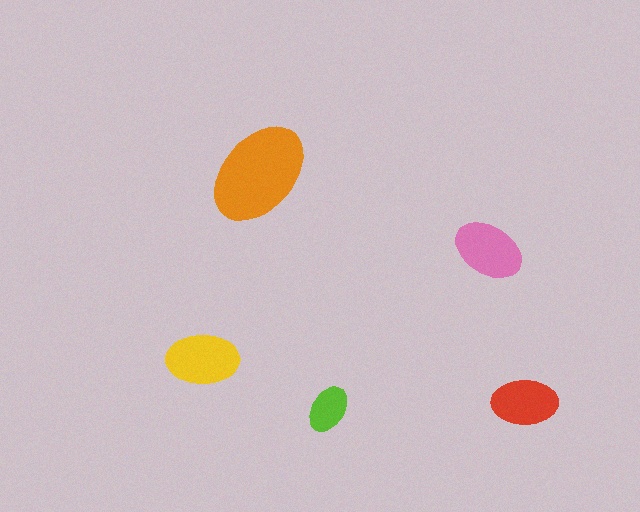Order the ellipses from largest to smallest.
the orange one, the yellow one, the pink one, the red one, the lime one.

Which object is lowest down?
The lime ellipse is bottommost.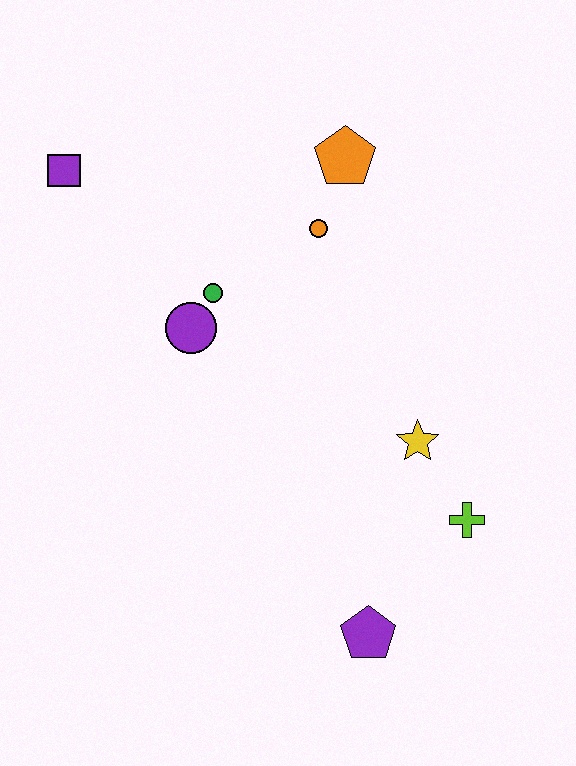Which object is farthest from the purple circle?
The purple pentagon is farthest from the purple circle.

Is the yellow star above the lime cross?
Yes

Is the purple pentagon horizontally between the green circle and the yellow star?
Yes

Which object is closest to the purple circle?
The green circle is closest to the purple circle.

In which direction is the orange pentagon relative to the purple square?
The orange pentagon is to the right of the purple square.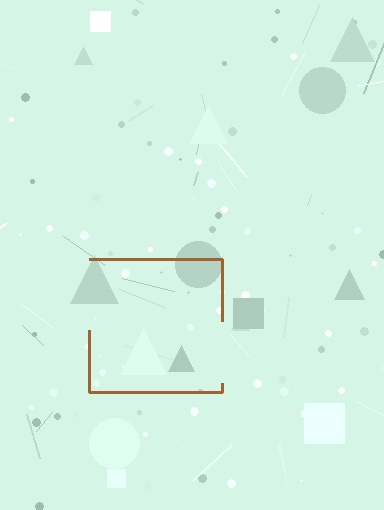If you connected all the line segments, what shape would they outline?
They would outline a square.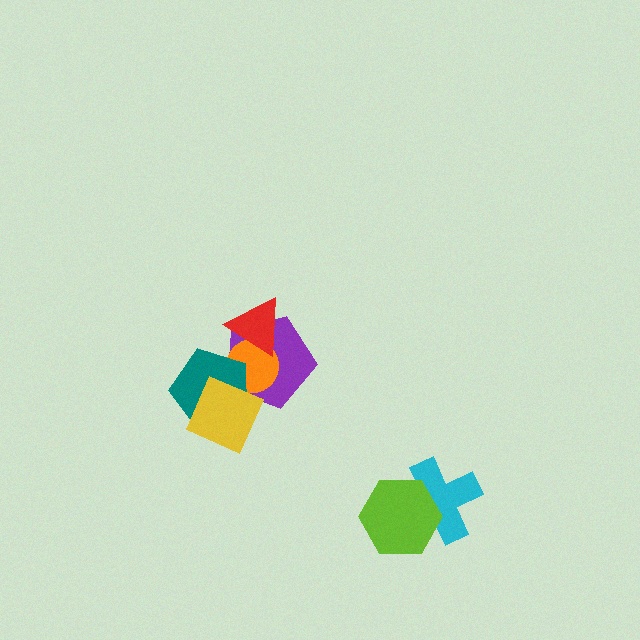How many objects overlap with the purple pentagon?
4 objects overlap with the purple pentagon.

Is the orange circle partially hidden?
Yes, it is partially covered by another shape.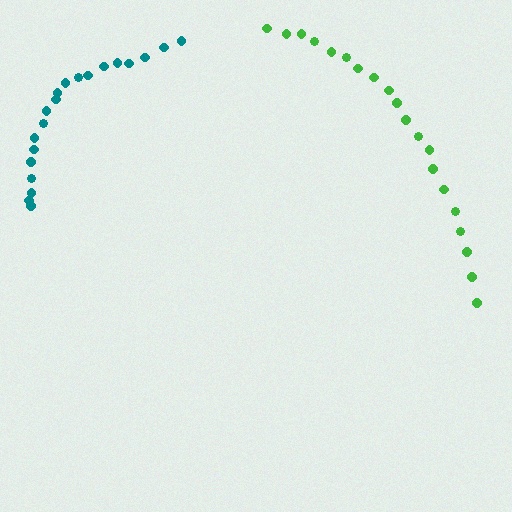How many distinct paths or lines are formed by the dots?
There are 2 distinct paths.